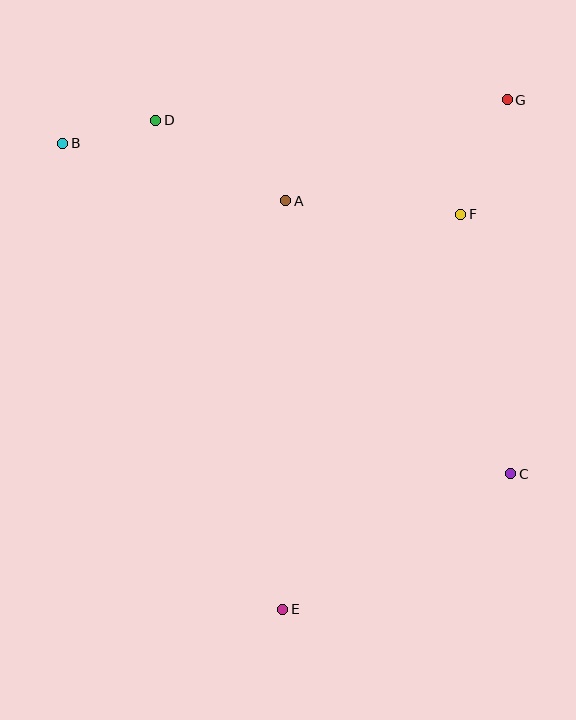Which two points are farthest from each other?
Points E and G are farthest from each other.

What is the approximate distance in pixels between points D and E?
The distance between D and E is approximately 505 pixels.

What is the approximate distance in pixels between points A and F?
The distance between A and F is approximately 176 pixels.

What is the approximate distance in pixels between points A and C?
The distance between A and C is approximately 354 pixels.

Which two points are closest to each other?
Points B and D are closest to each other.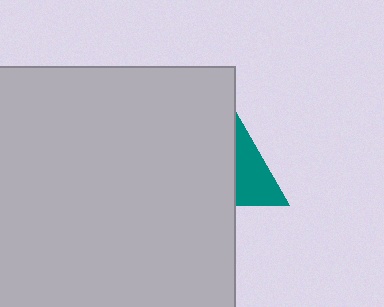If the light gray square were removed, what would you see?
You would see the complete teal triangle.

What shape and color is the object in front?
The object in front is a light gray square.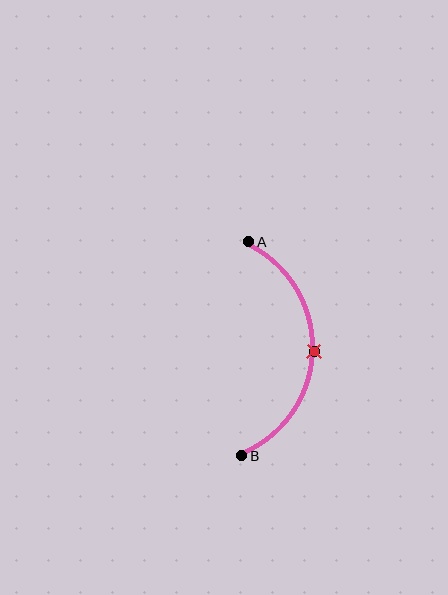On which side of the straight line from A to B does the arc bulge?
The arc bulges to the right of the straight line connecting A and B.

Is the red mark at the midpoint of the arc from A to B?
Yes. The red mark lies on the arc at equal arc-length from both A and B — it is the arc midpoint.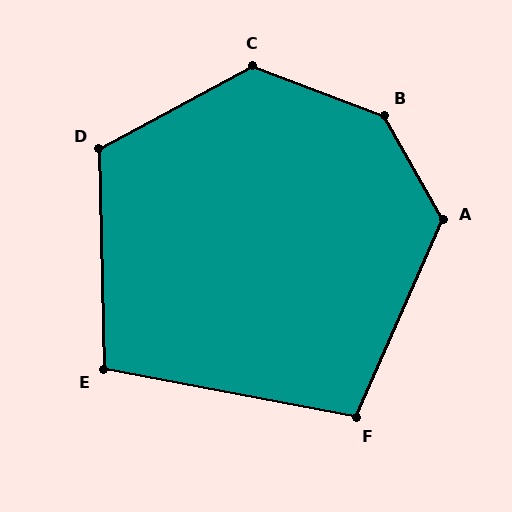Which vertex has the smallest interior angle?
E, at approximately 102 degrees.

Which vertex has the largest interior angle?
B, at approximately 140 degrees.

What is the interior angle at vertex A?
Approximately 127 degrees (obtuse).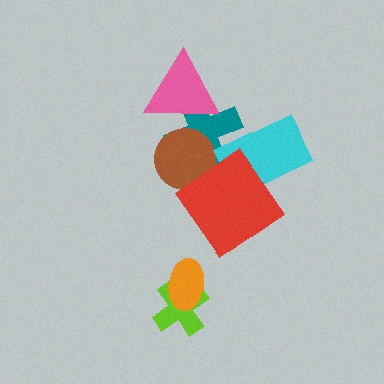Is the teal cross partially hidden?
Yes, it is partially covered by another shape.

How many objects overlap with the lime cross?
1 object overlaps with the lime cross.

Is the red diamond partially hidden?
No, no other shape covers it.